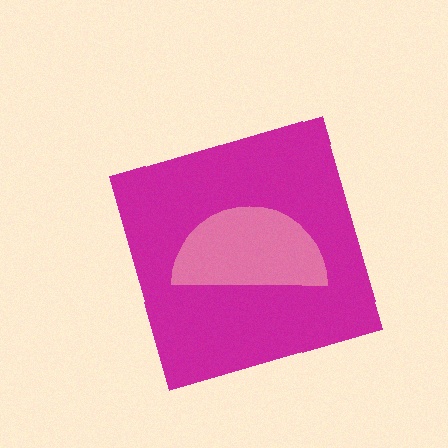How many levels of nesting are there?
2.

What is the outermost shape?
The magenta diamond.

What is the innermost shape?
The pink semicircle.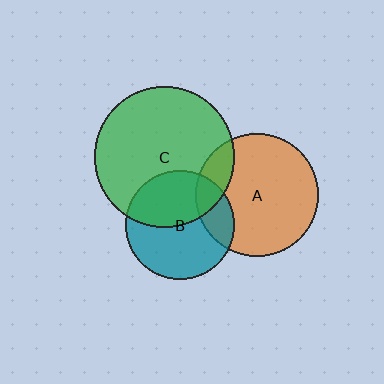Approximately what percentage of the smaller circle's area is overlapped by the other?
Approximately 15%.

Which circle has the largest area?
Circle C (green).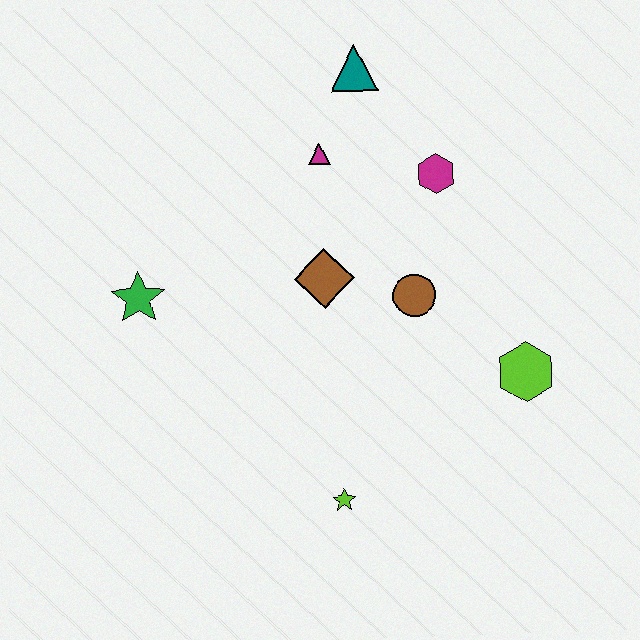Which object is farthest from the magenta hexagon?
The lime star is farthest from the magenta hexagon.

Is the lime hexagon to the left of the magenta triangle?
No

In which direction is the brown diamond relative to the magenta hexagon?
The brown diamond is to the left of the magenta hexagon.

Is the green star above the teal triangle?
No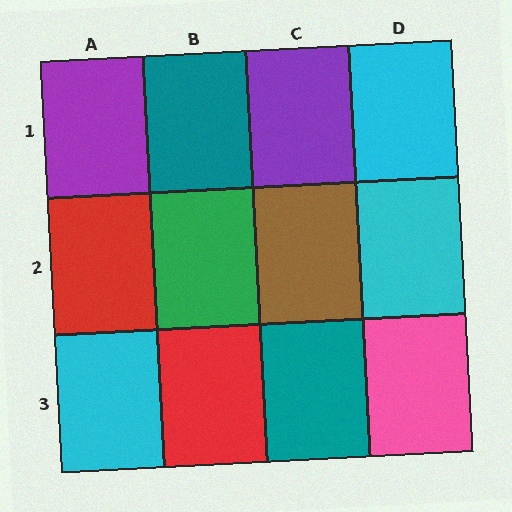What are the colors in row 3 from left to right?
Cyan, red, teal, pink.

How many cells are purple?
2 cells are purple.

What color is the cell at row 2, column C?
Brown.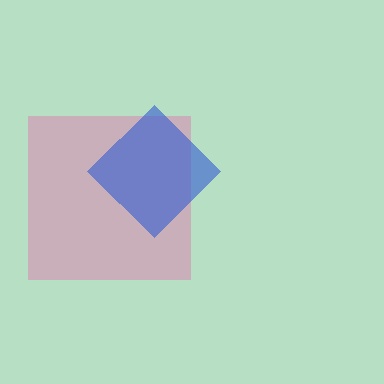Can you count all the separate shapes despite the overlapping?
Yes, there are 2 separate shapes.